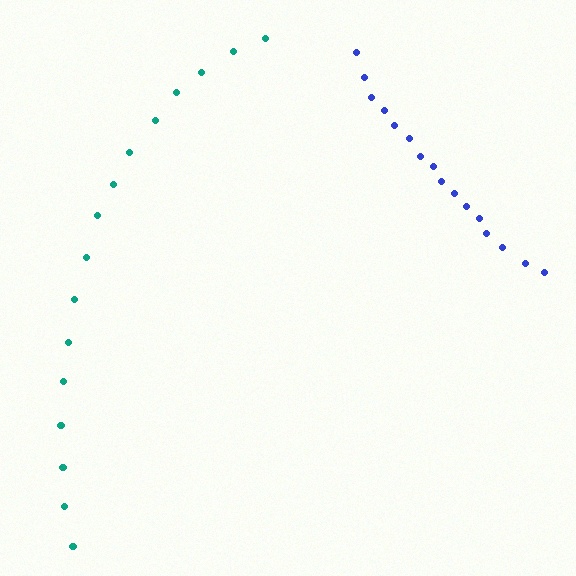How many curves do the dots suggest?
There are 2 distinct paths.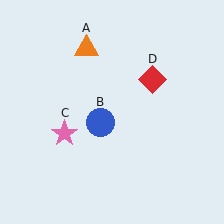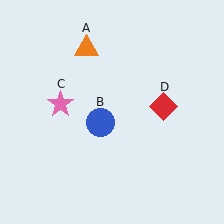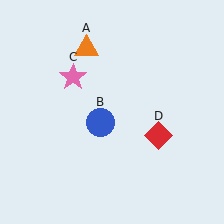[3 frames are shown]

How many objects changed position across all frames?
2 objects changed position: pink star (object C), red diamond (object D).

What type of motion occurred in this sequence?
The pink star (object C), red diamond (object D) rotated clockwise around the center of the scene.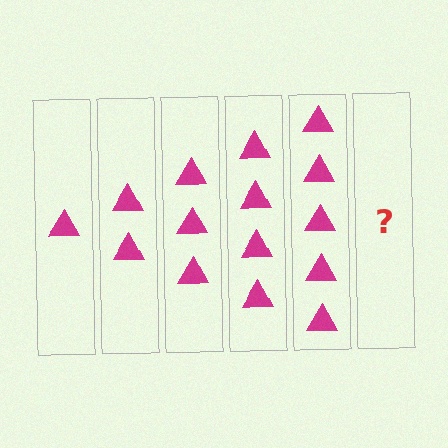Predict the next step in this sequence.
The next step is 6 triangles.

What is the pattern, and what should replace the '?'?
The pattern is that each step adds one more triangle. The '?' should be 6 triangles.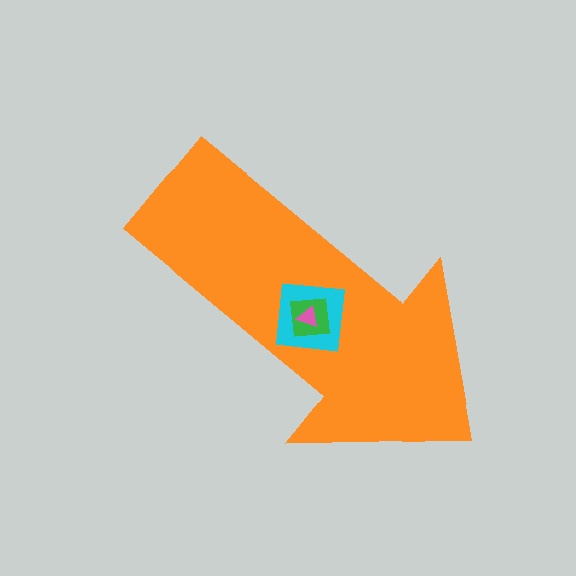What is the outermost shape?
The orange arrow.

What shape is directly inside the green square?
The pink triangle.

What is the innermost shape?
The pink triangle.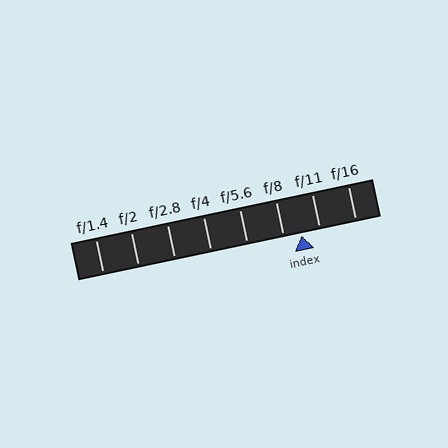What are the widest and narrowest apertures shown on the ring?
The widest aperture shown is f/1.4 and the narrowest is f/16.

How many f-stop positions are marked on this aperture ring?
There are 8 f-stop positions marked.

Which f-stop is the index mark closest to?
The index mark is closest to f/8.